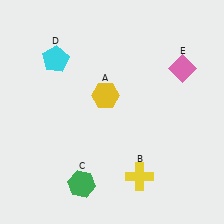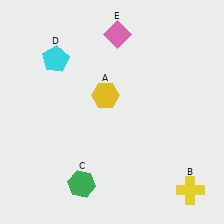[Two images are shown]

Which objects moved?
The objects that moved are: the yellow cross (B), the pink diamond (E).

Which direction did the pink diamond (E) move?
The pink diamond (E) moved left.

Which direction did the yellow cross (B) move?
The yellow cross (B) moved right.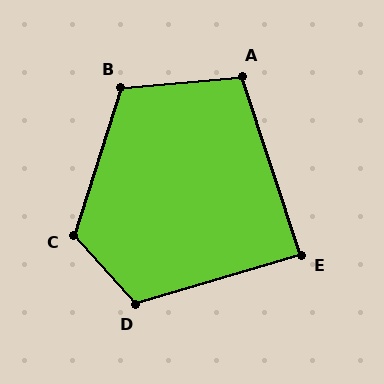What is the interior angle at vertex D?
Approximately 115 degrees (obtuse).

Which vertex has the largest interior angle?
C, at approximately 121 degrees.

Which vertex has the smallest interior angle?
E, at approximately 88 degrees.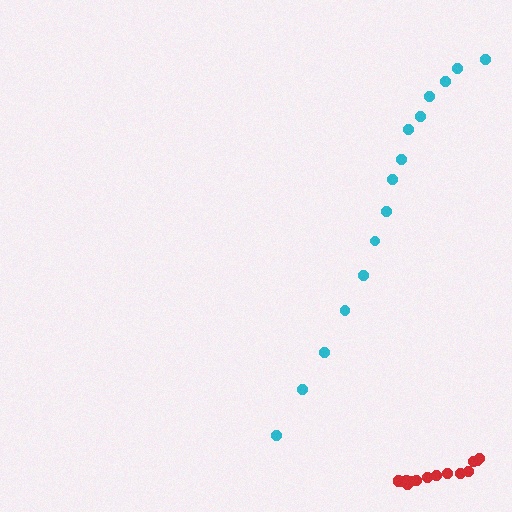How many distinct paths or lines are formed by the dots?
There are 2 distinct paths.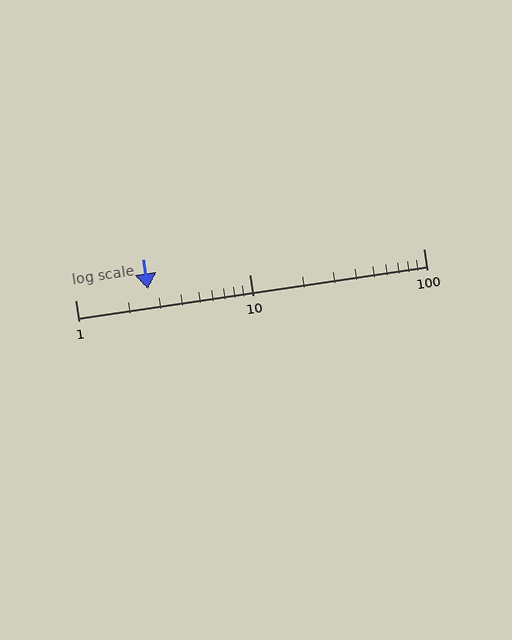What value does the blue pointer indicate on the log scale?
The pointer indicates approximately 2.6.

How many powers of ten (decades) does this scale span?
The scale spans 2 decades, from 1 to 100.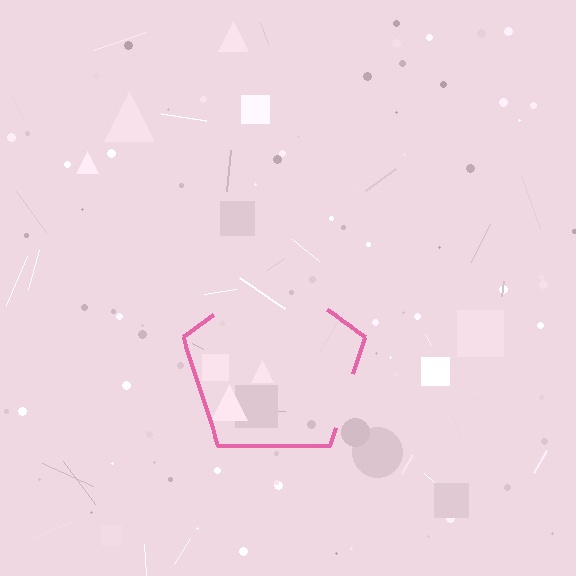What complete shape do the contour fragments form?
The contour fragments form a pentagon.